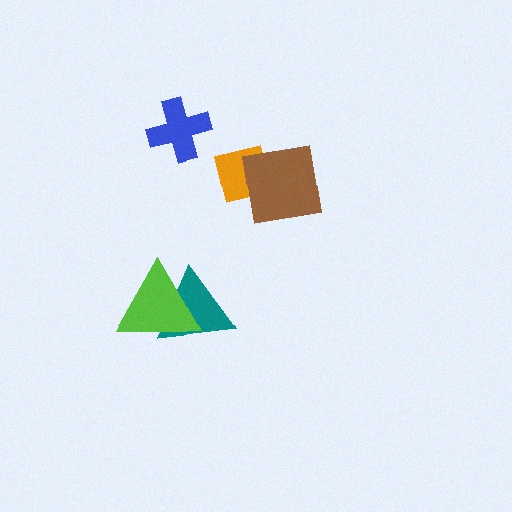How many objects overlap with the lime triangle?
1 object overlaps with the lime triangle.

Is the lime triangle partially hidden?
No, no other shape covers it.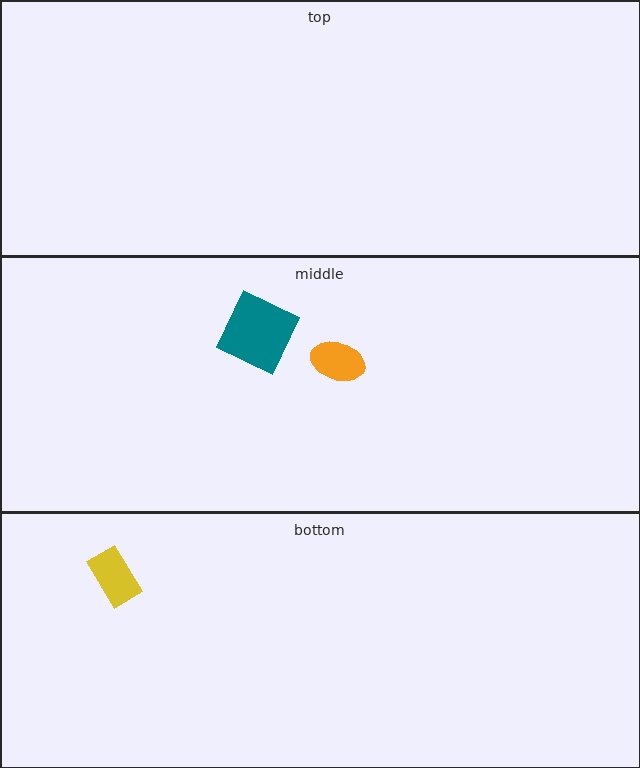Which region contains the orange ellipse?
The middle region.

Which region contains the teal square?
The middle region.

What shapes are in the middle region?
The orange ellipse, the teal square.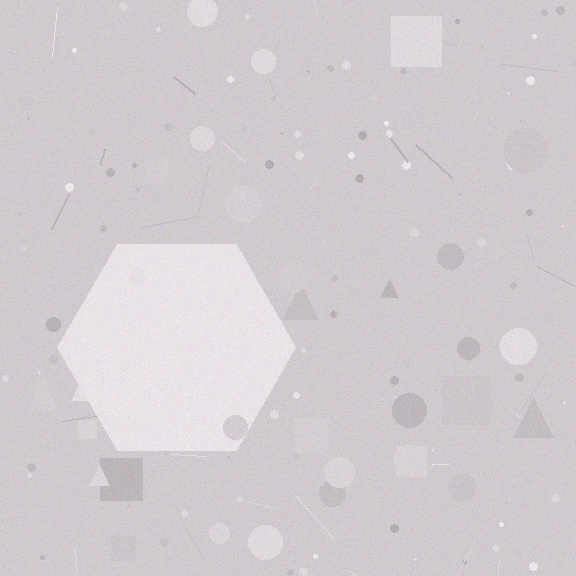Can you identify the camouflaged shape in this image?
The camouflaged shape is a hexagon.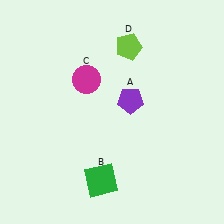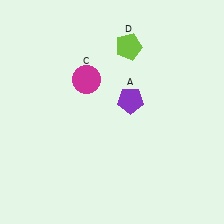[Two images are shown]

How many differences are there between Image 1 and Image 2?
There is 1 difference between the two images.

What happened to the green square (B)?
The green square (B) was removed in Image 2. It was in the bottom-left area of Image 1.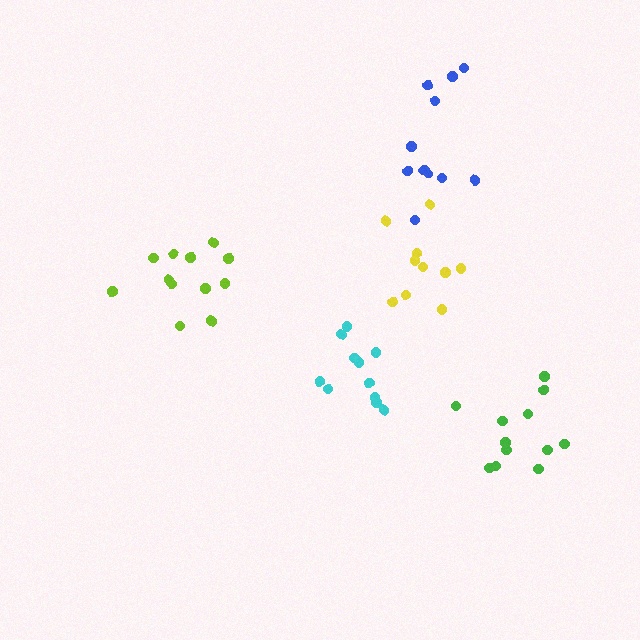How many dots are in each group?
Group 1: 11 dots, Group 2: 11 dots, Group 3: 12 dots, Group 4: 10 dots, Group 5: 12 dots (56 total).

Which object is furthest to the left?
The lime cluster is leftmost.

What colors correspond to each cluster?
The clusters are colored: blue, cyan, lime, yellow, green.